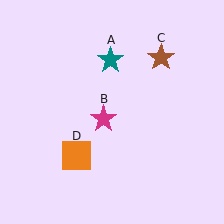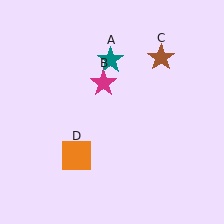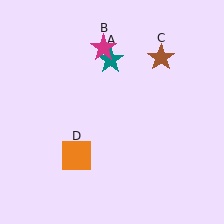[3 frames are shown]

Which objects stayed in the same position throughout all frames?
Teal star (object A) and brown star (object C) and orange square (object D) remained stationary.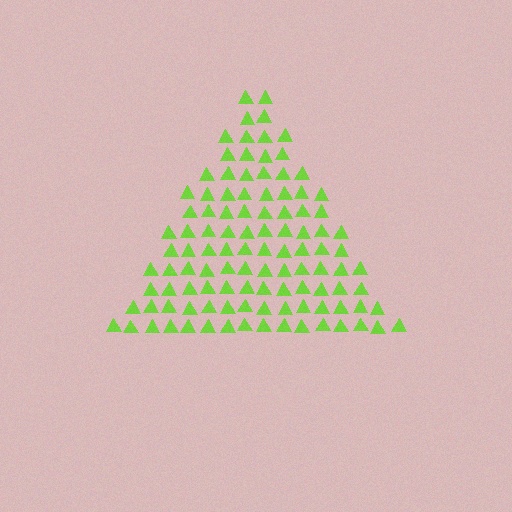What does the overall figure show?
The overall figure shows a triangle.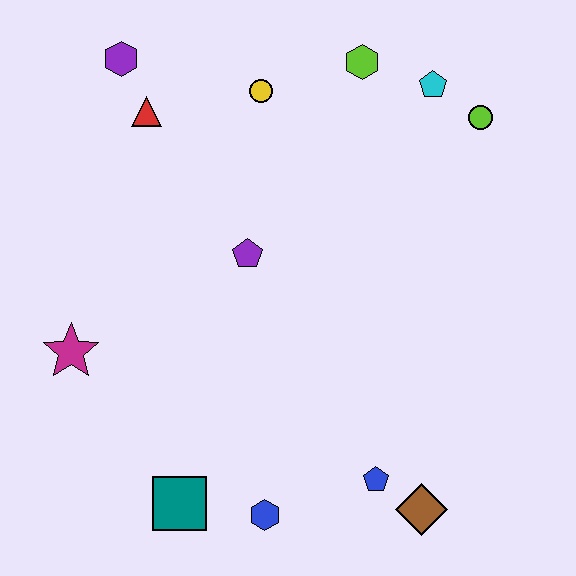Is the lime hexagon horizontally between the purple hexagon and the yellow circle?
No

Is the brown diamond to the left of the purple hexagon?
No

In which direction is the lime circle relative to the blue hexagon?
The lime circle is above the blue hexagon.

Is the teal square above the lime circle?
No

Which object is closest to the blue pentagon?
The brown diamond is closest to the blue pentagon.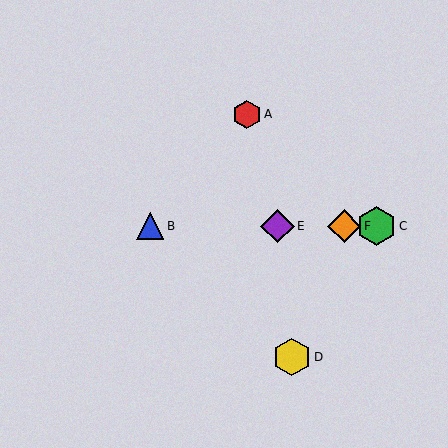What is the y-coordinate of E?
Object E is at y≈226.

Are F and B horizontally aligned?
Yes, both are at y≈226.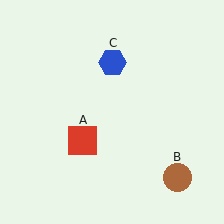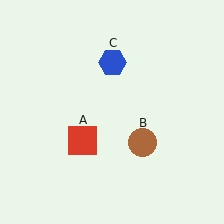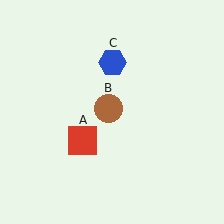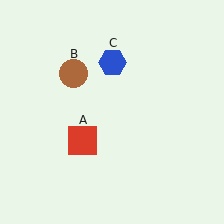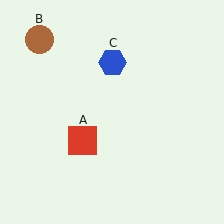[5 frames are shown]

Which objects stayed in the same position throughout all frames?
Red square (object A) and blue hexagon (object C) remained stationary.